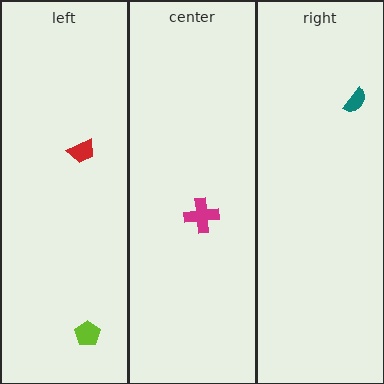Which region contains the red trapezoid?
The left region.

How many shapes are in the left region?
2.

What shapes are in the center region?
The magenta cross.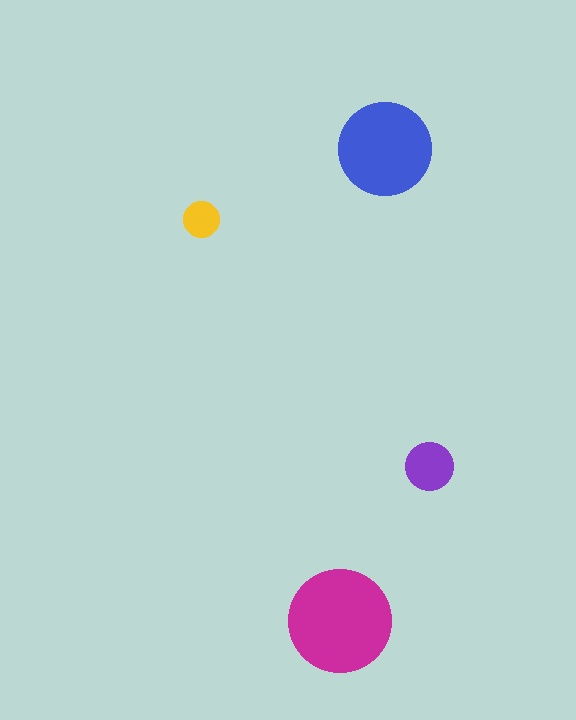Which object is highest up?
The blue circle is topmost.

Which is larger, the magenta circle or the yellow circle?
The magenta one.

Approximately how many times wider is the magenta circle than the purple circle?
About 2 times wider.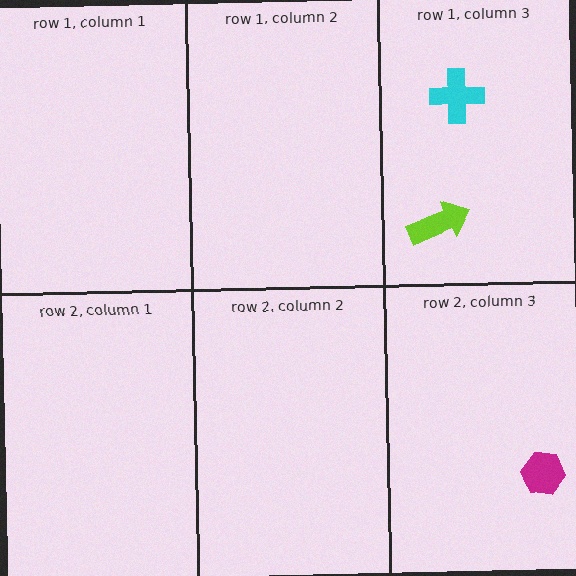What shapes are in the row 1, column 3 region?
The lime arrow, the cyan cross.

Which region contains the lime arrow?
The row 1, column 3 region.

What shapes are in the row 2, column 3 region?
The magenta hexagon.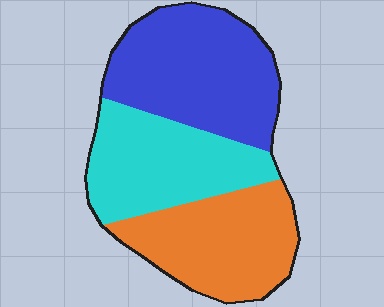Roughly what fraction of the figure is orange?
Orange covers around 30% of the figure.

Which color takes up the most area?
Blue, at roughly 40%.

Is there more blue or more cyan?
Blue.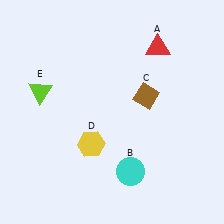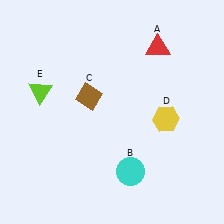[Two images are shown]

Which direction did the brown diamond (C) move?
The brown diamond (C) moved left.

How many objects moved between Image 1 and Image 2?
2 objects moved between the two images.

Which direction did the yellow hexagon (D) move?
The yellow hexagon (D) moved right.